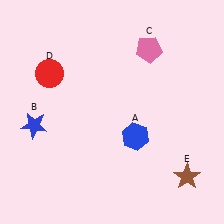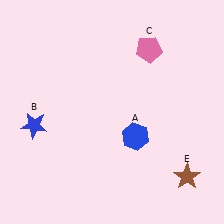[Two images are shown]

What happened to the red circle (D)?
The red circle (D) was removed in Image 2. It was in the top-left area of Image 1.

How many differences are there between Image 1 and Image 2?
There is 1 difference between the two images.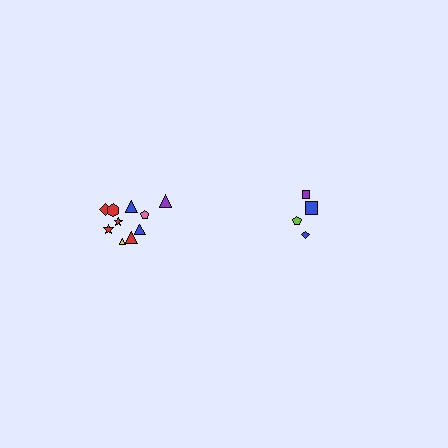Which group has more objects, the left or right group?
The left group.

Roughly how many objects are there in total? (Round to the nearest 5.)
Roughly 15 objects in total.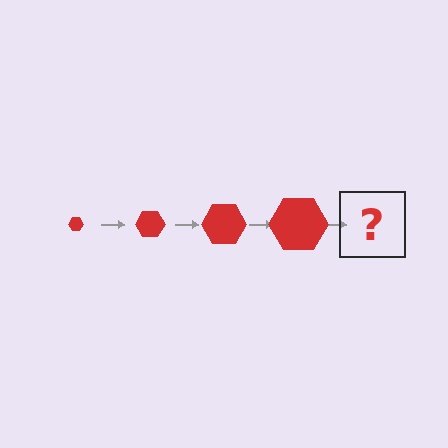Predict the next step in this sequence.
The next step is a red hexagon, larger than the previous one.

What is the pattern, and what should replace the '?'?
The pattern is that the hexagon gets progressively larger each step. The '?' should be a red hexagon, larger than the previous one.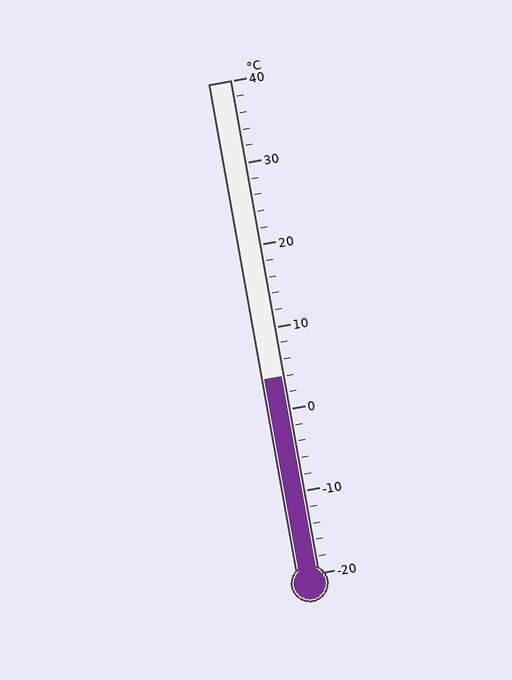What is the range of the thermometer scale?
The thermometer scale ranges from -20°C to 40°C.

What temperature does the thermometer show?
The thermometer shows approximately 4°C.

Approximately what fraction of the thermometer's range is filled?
The thermometer is filled to approximately 40% of its range.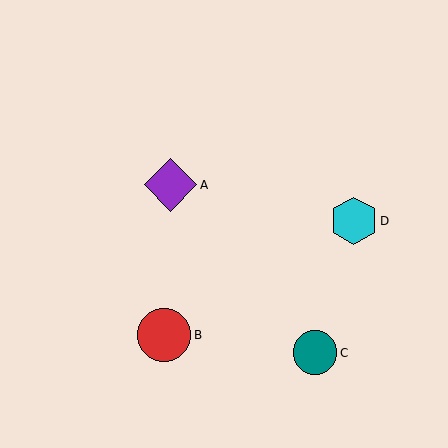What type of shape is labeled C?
Shape C is a teal circle.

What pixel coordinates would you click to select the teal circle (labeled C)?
Click at (315, 353) to select the teal circle C.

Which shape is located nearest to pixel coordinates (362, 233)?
The cyan hexagon (labeled D) at (354, 221) is nearest to that location.